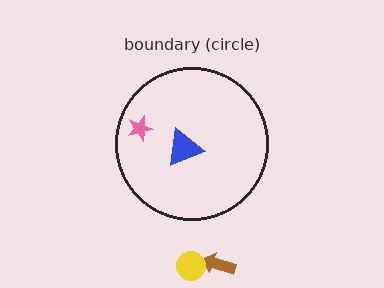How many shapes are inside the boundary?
2 inside, 2 outside.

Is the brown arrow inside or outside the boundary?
Outside.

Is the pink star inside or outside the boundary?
Inside.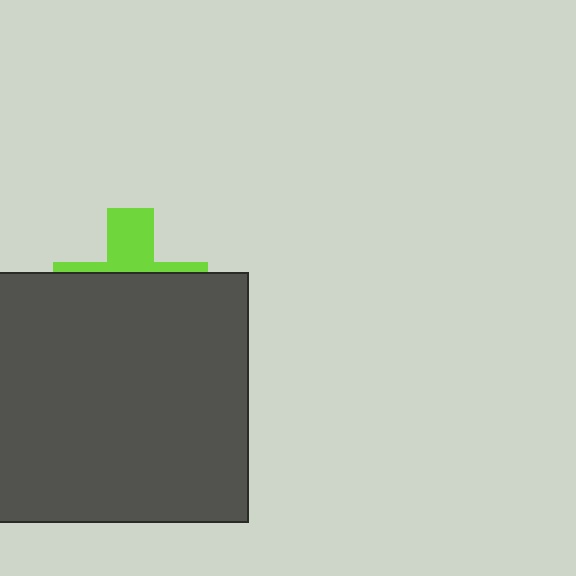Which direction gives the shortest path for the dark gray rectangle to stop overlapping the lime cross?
Moving down gives the shortest separation.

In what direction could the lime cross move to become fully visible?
The lime cross could move up. That would shift it out from behind the dark gray rectangle entirely.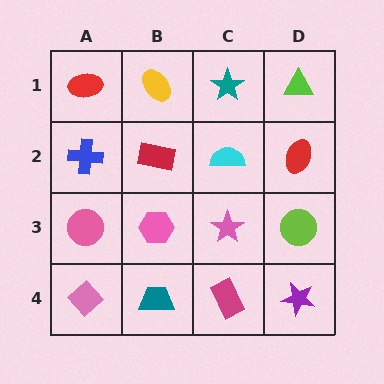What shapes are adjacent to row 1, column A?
A blue cross (row 2, column A), a yellow ellipse (row 1, column B).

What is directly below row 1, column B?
A red rectangle.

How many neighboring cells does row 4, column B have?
3.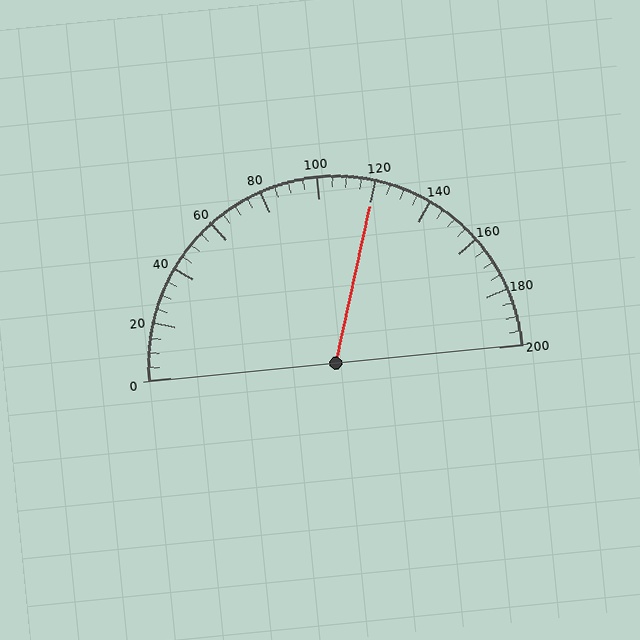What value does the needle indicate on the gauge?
The needle indicates approximately 120.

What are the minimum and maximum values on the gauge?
The gauge ranges from 0 to 200.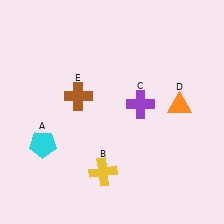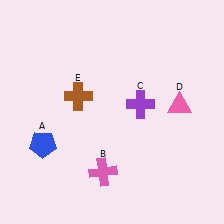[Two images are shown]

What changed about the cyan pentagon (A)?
In Image 1, A is cyan. In Image 2, it changed to blue.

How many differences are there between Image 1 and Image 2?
There are 3 differences between the two images.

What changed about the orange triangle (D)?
In Image 1, D is orange. In Image 2, it changed to pink.